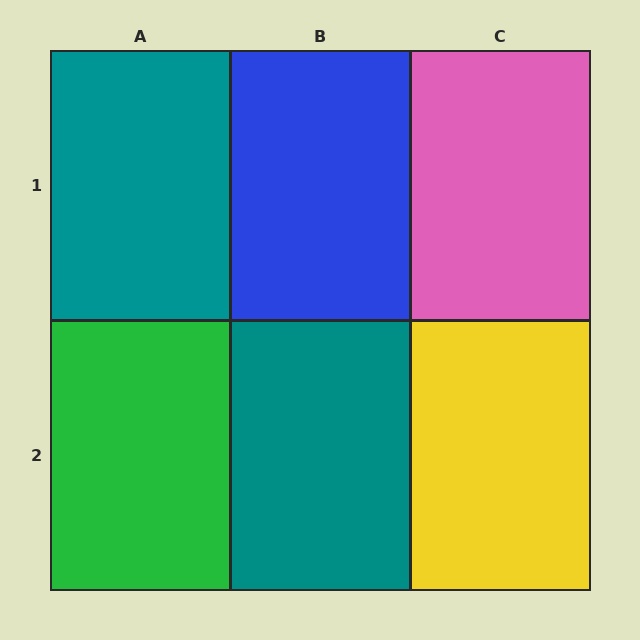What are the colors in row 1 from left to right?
Teal, blue, pink.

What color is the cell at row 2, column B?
Teal.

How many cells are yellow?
1 cell is yellow.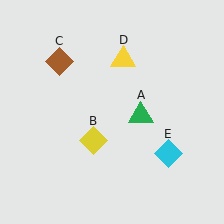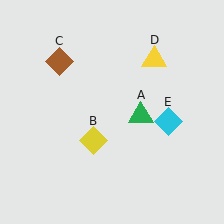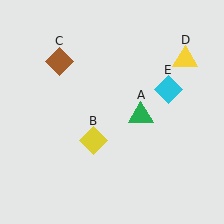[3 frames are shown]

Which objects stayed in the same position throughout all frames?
Green triangle (object A) and yellow diamond (object B) and brown diamond (object C) remained stationary.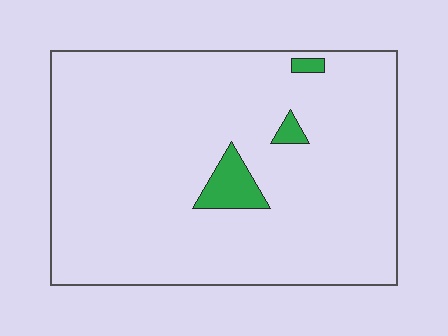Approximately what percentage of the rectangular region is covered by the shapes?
Approximately 5%.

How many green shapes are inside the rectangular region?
3.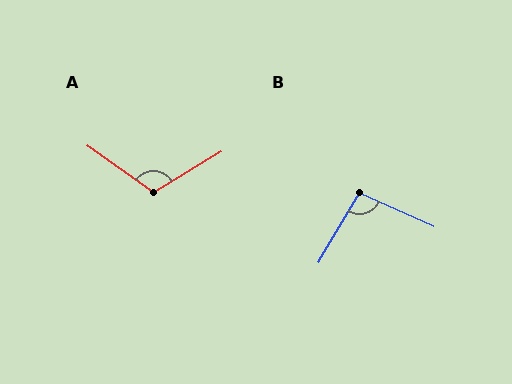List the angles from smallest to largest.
B (96°), A (113°).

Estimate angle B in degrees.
Approximately 96 degrees.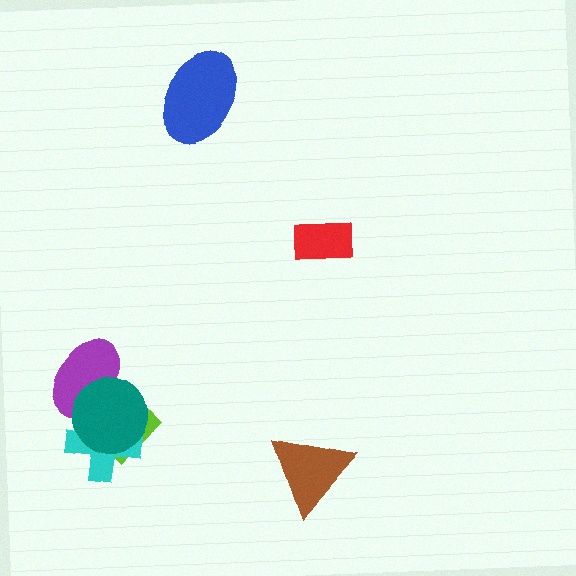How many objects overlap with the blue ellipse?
0 objects overlap with the blue ellipse.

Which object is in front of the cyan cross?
The teal circle is in front of the cyan cross.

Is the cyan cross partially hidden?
Yes, it is partially covered by another shape.